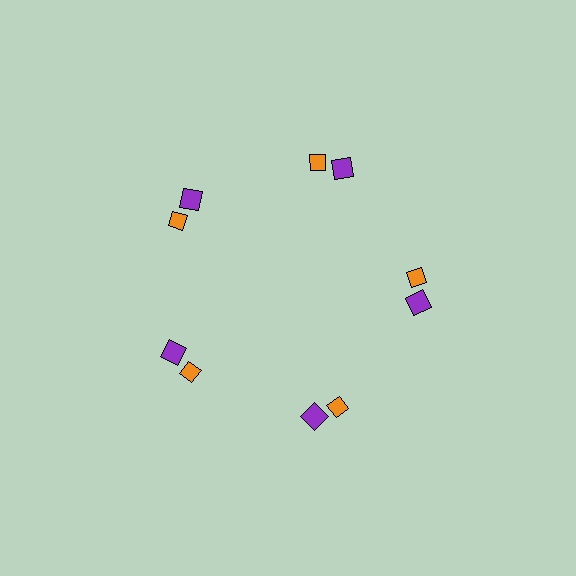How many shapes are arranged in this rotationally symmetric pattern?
There are 10 shapes, arranged in 5 groups of 2.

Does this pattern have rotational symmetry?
Yes, this pattern has 5-fold rotational symmetry. It looks the same after rotating 72 degrees around the center.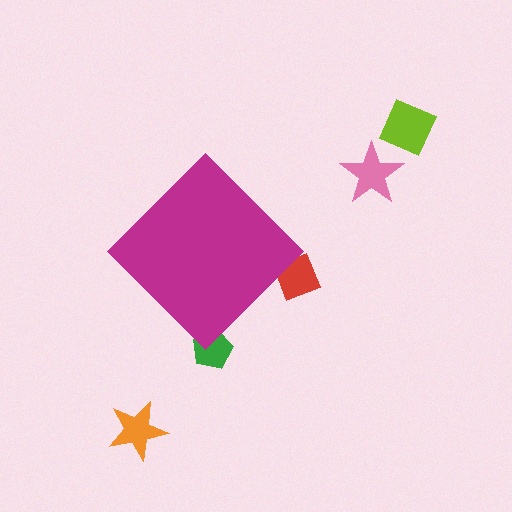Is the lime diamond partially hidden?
No, the lime diamond is fully visible.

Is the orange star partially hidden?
No, the orange star is fully visible.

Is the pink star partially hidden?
No, the pink star is fully visible.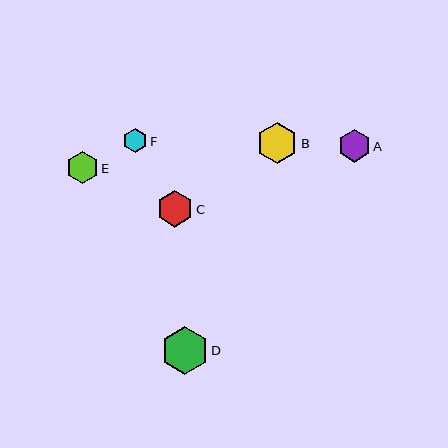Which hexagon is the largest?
Hexagon D is the largest with a size of approximately 47 pixels.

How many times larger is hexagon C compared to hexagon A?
Hexagon C is approximately 1.1 times the size of hexagon A.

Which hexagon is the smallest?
Hexagon F is the smallest with a size of approximately 25 pixels.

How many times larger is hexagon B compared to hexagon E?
Hexagon B is approximately 1.3 times the size of hexagon E.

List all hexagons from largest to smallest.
From largest to smallest: D, B, C, A, E, F.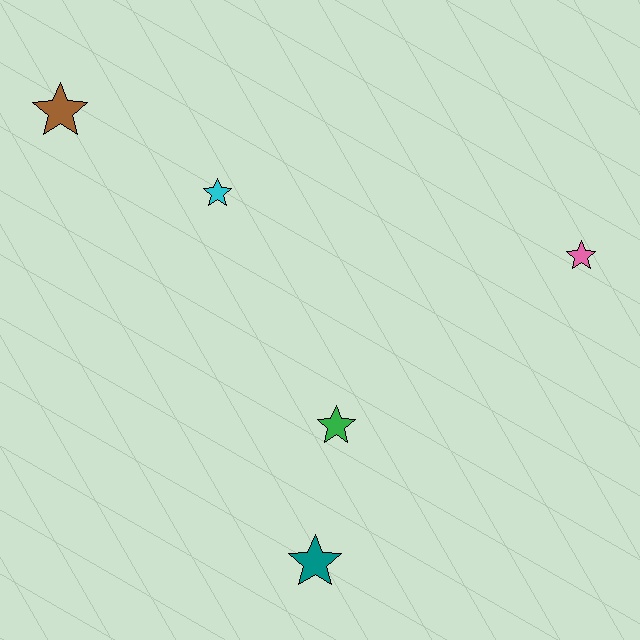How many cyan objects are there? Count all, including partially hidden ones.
There is 1 cyan object.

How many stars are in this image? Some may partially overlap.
There are 5 stars.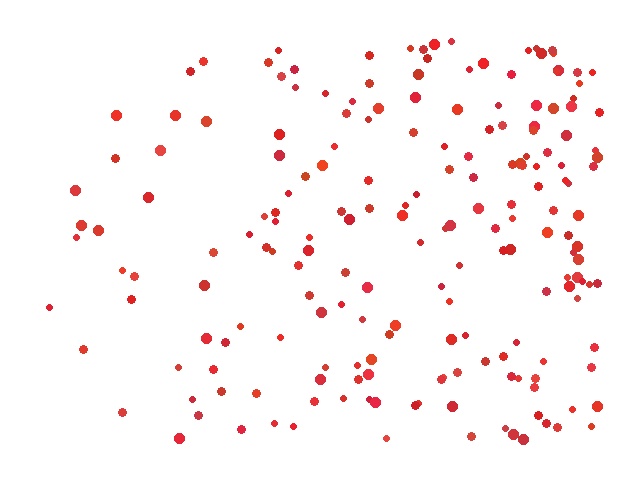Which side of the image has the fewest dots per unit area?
The left.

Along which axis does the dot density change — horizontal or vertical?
Horizontal.